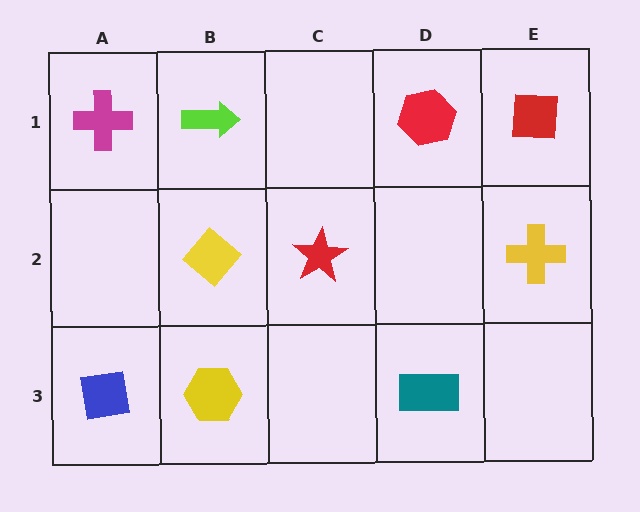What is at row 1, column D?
A red hexagon.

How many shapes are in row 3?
3 shapes.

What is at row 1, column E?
A red square.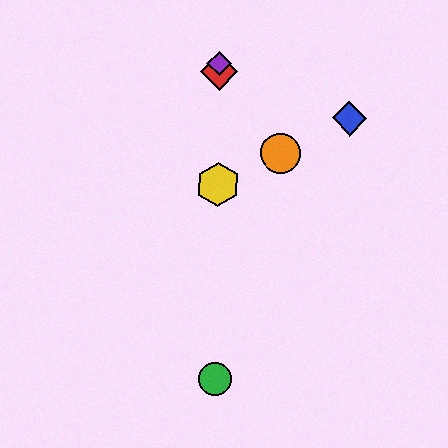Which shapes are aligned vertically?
The red diamond, the green circle, the yellow hexagon, the purple diamond are aligned vertically.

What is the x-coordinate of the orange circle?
The orange circle is at x≈280.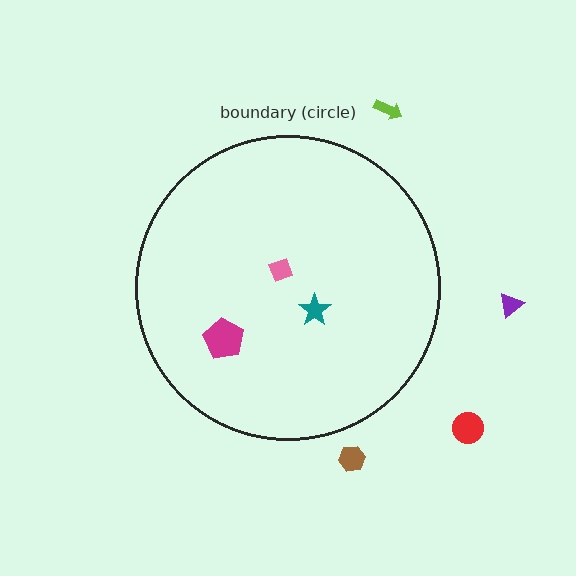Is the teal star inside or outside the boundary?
Inside.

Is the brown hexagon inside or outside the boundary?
Outside.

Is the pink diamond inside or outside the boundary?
Inside.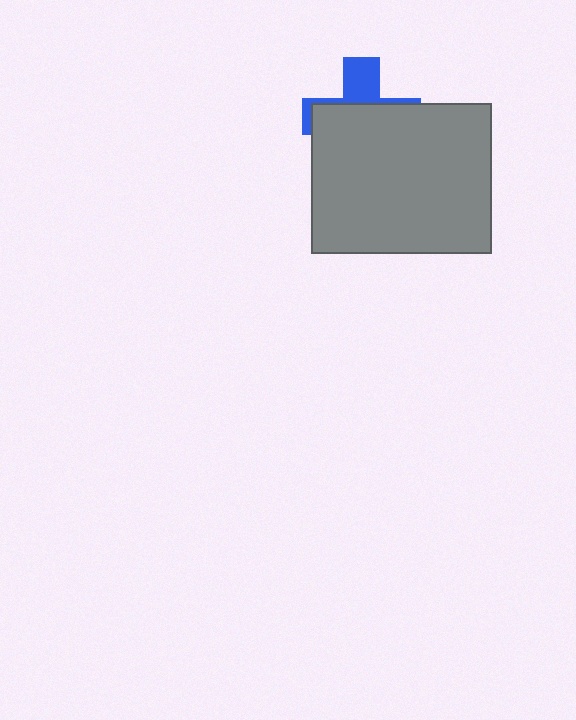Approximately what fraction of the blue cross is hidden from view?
Roughly 67% of the blue cross is hidden behind the gray rectangle.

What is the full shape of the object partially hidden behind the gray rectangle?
The partially hidden object is a blue cross.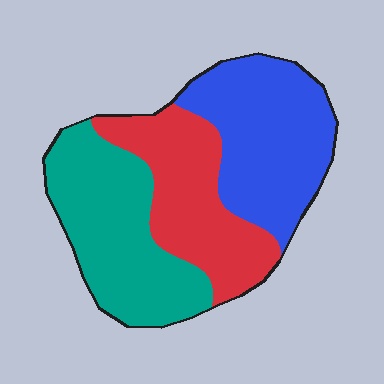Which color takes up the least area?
Red, at roughly 30%.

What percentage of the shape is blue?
Blue takes up about one third (1/3) of the shape.